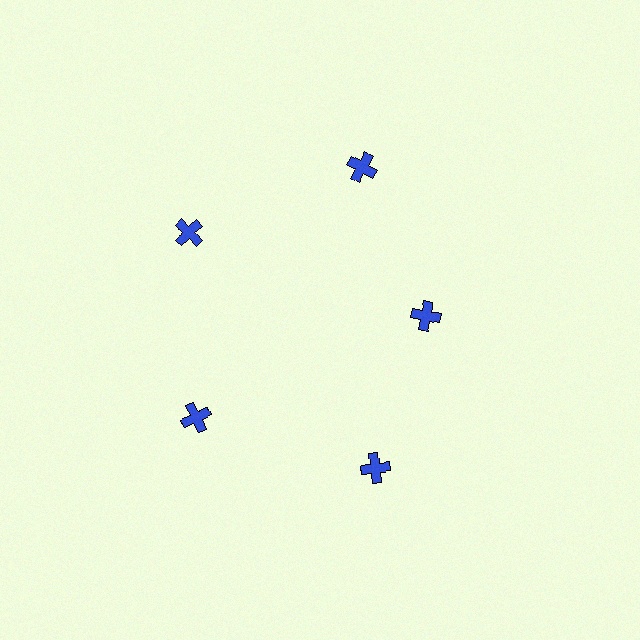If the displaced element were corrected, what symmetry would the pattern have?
It would have 5-fold rotational symmetry — the pattern would map onto itself every 72 degrees.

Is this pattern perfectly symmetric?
No. The 5 blue crosses are arranged in a ring, but one element near the 3 o'clock position is pulled inward toward the center, breaking the 5-fold rotational symmetry.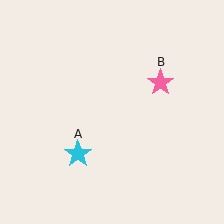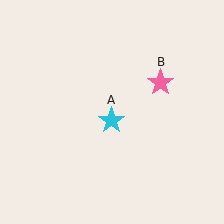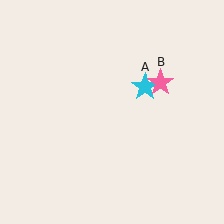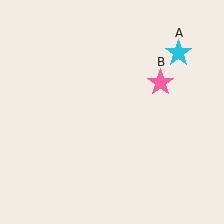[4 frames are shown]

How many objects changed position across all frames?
1 object changed position: cyan star (object A).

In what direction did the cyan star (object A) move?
The cyan star (object A) moved up and to the right.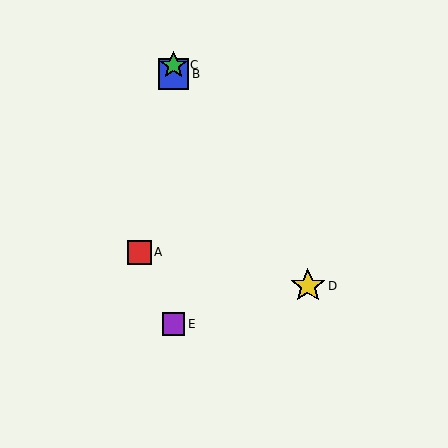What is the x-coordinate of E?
Object E is at x≈173.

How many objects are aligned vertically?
3 objects (B, C, E) are aligned vertically.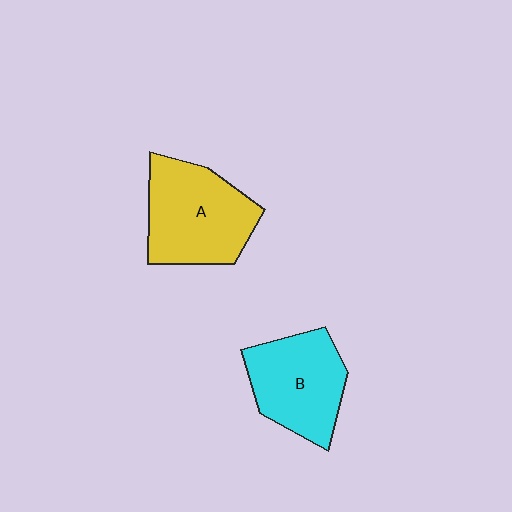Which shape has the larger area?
Shape A (yellow).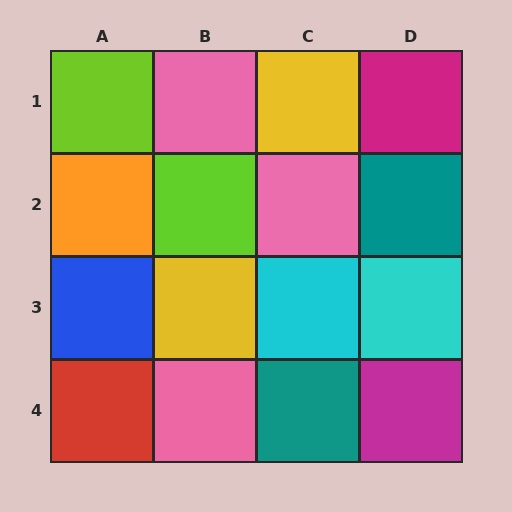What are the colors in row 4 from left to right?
Red, pink, teal, magenta.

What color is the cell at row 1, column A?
Lime.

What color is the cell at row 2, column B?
Lime.